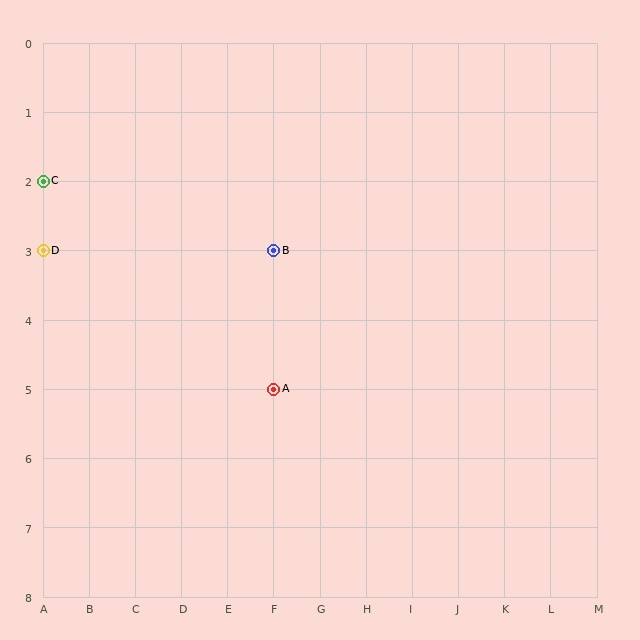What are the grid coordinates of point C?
Point C is at grid coordinates (A, 2).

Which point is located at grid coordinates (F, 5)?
Point A is at (F, 5).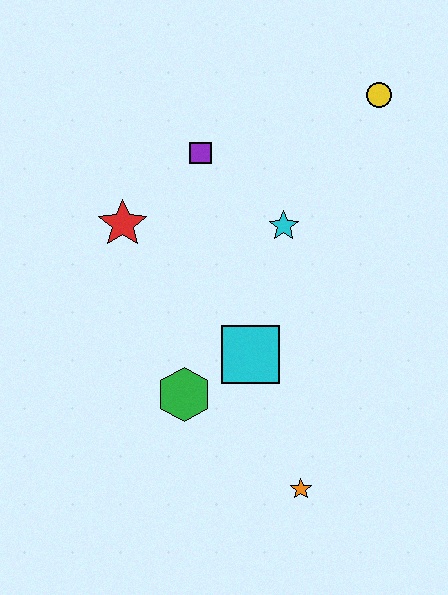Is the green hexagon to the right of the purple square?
No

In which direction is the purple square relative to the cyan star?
The purple square is to the left of the cyan star.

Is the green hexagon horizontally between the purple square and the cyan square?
No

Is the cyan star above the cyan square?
Yes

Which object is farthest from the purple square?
The orange star is farthest from the purple square.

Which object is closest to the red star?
The purple square is closest to the red star.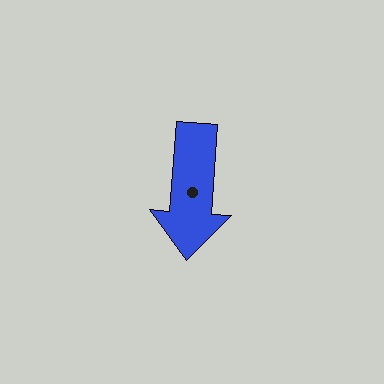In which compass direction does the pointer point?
South.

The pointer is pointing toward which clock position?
Roughly 6 o'clock.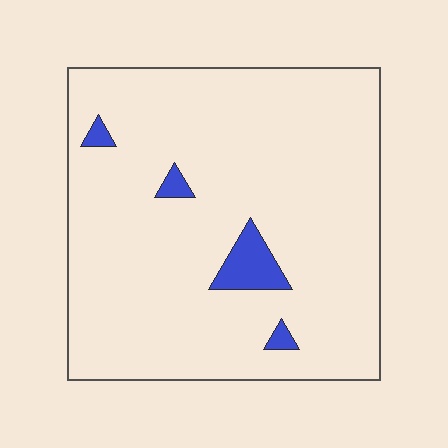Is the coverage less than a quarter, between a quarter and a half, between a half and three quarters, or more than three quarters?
Less than a quarter.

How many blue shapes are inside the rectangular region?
4.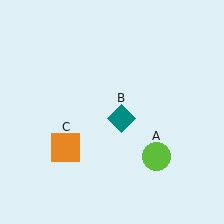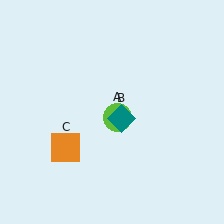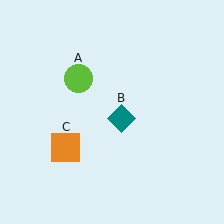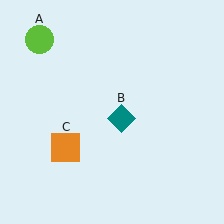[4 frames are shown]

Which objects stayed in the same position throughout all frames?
Teal diamond (object B) and orange square (object C) remained stationary.